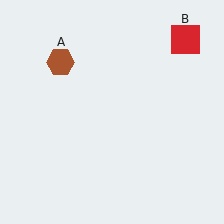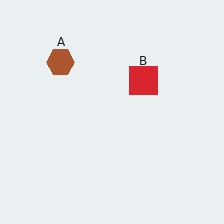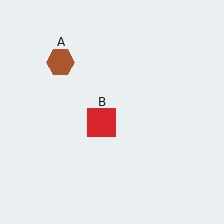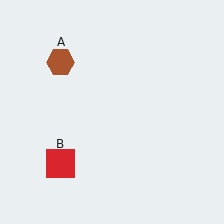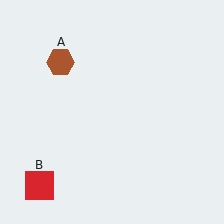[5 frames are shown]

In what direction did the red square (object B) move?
The red square (object B) moved down and to the left.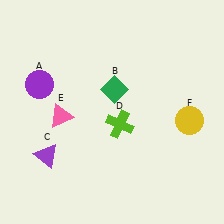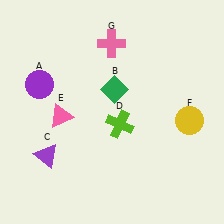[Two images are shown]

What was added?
A pink cross (G) was added in Image 2.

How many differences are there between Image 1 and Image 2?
There is 1 difference between the two images.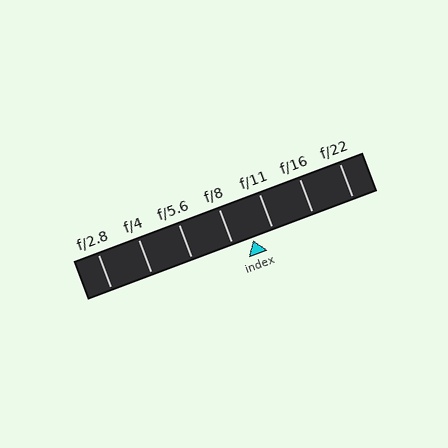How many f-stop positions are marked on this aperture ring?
There are 7 f-stop positions marked.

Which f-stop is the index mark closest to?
The index mark is closest to f/11.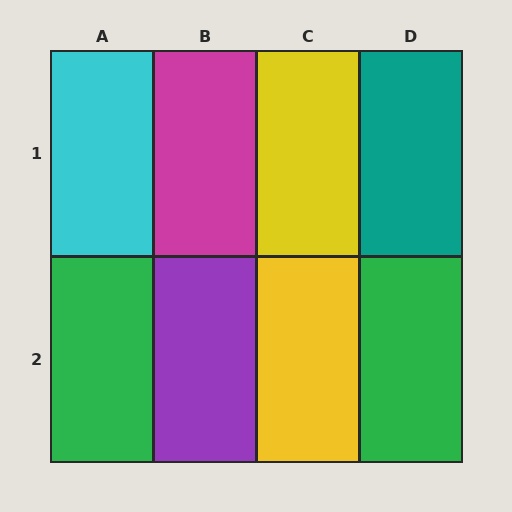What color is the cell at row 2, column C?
Yellow.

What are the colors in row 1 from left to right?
Cyan, magenta, yellow, teal.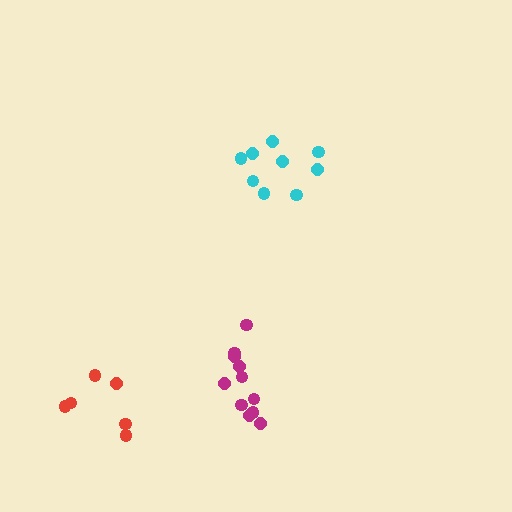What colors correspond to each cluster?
The clusters are colored: cyan, red, magenta.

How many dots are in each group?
Group 1: 9 dots, Group 2: 6 dots, Group 3: 11 dots (26 total).